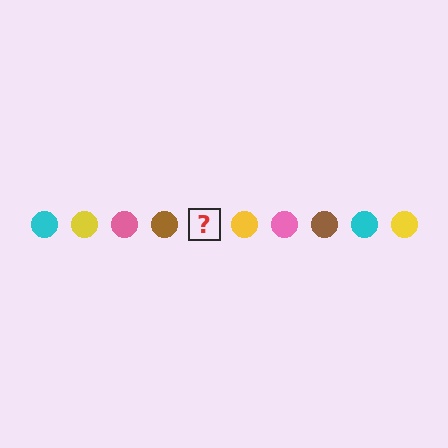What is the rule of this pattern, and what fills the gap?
The rule is that the pattern cycles through cyan, yellow, pink, brown circles. The gap should be filled with a cyan circle.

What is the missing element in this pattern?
The missing element is a cyan circle.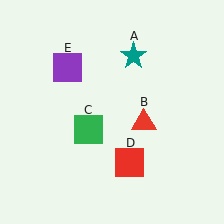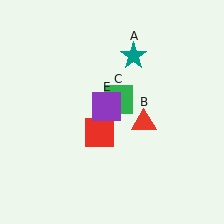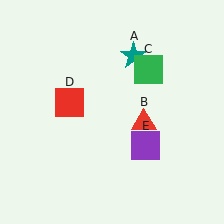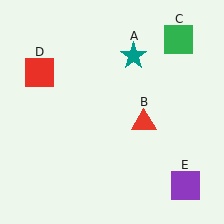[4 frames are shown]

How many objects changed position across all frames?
3 objects changed position: green square (object C), red square (object D), purple square (object E).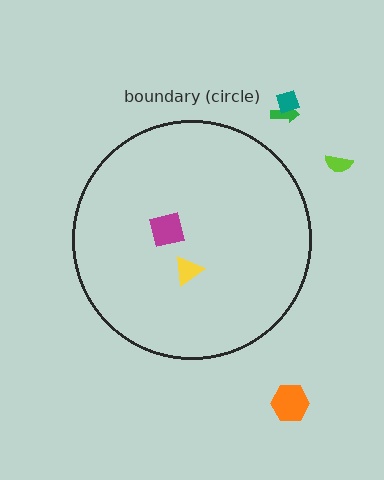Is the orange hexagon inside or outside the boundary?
Outside.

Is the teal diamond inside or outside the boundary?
Outside.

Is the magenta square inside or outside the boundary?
Inside.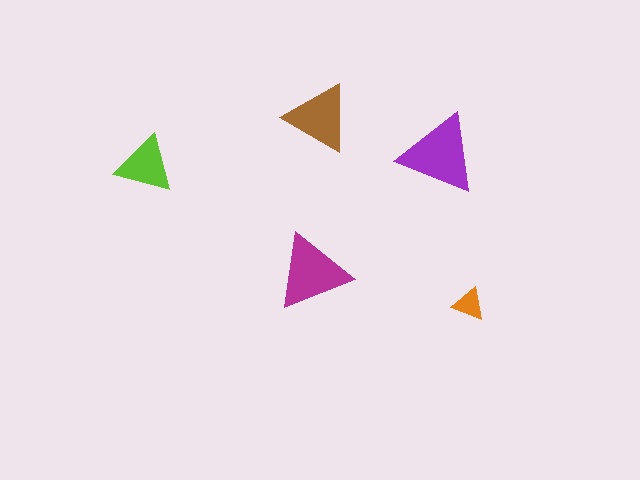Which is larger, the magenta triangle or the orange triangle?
The magenta one.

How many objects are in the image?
There are 5 objects in the image.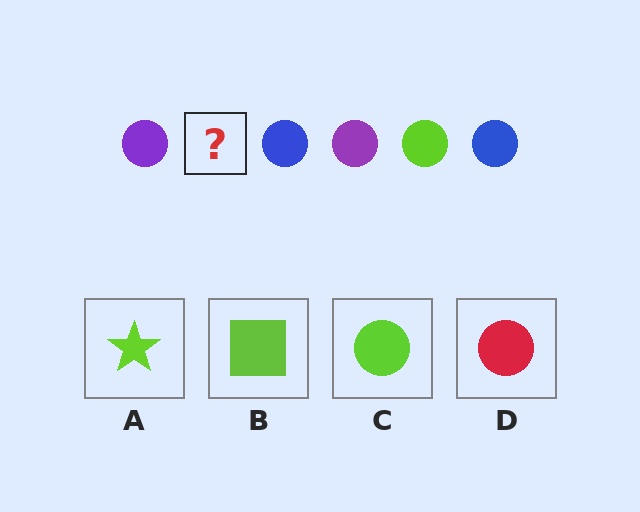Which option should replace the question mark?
Option C.